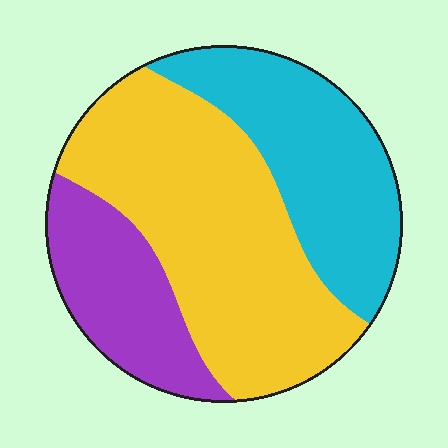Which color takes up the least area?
Purple, at roughly 20%.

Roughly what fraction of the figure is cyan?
Cyan covers around 30% of the figure.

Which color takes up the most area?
Yellow, at roughly 50%.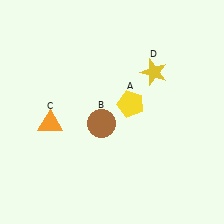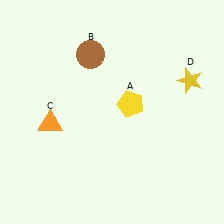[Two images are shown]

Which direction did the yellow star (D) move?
The yellow star (D) moved right.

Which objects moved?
The objects that moved are: the brown circle (B), the yellow star (D).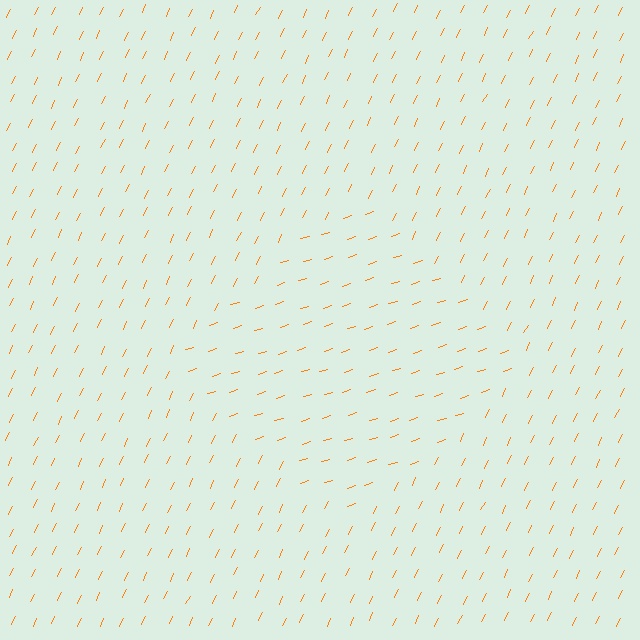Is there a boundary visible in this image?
Yes, there is a texture boundary formed by a change in line orientation.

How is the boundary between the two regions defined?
The boundary is defined purely by a change in line orientation (approximately 45 degrees difference). All lines are the same color and thickness.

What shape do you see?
I see a diamond.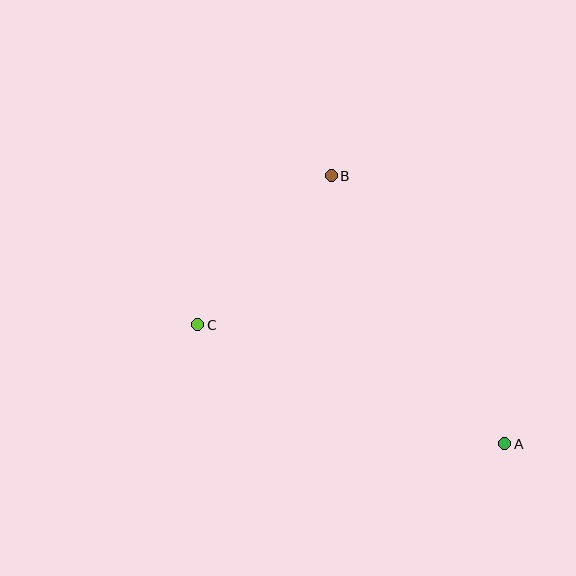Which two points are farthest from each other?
Points A and C are farthest from each other.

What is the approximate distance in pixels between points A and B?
The distance between A and B is approximately 319 pixels.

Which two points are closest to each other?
Points B and C are closest to each other.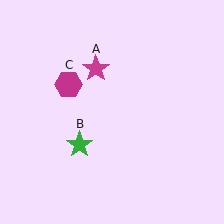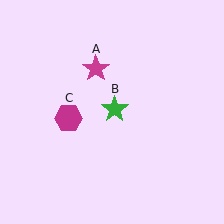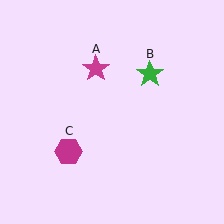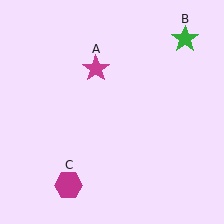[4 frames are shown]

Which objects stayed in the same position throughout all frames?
Magenta star (object A) remained stationary.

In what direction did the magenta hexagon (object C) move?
The magenta hexagon (object C) moved down.